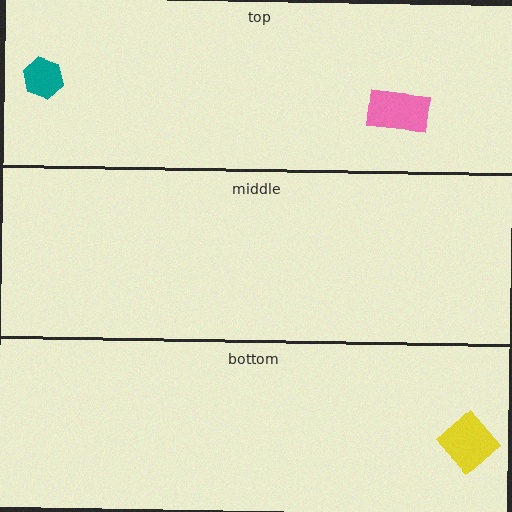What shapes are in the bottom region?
The yellow diamond.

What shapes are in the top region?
The pink rectangle, the teal hexagon.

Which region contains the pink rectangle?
The top region.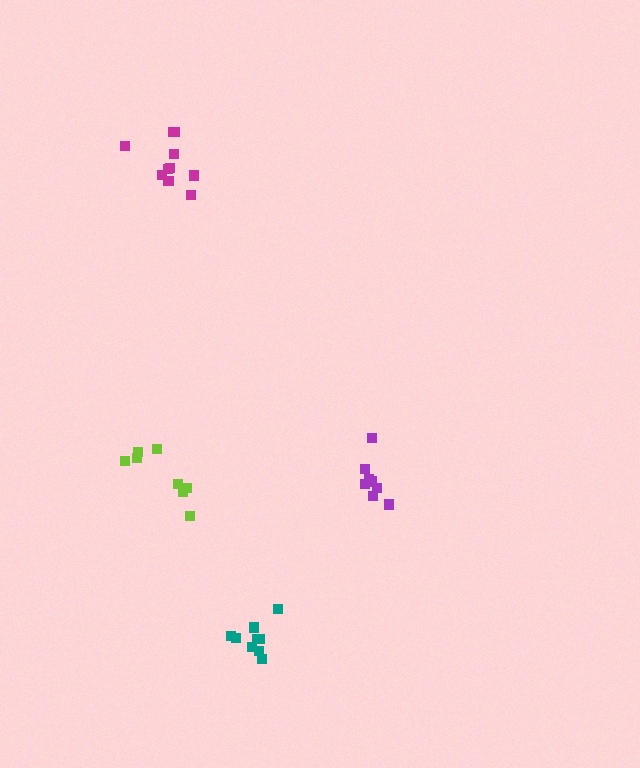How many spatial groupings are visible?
There are 4 spatial groupings.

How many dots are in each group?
Group 1: 8 dots, Group 2: 9 dots, Group 3: 10 dots, Group 4: 9 dots (36 total).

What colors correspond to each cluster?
The clusters are colored: purple, teal, magenta, lime.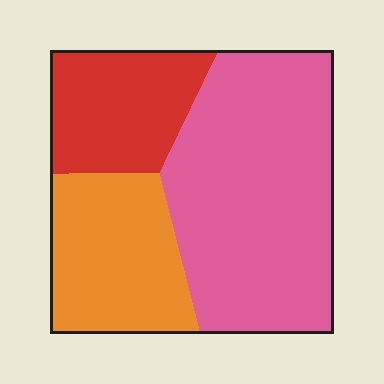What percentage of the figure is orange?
Orange covers roughly 25% of the figure.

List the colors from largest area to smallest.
From largest to smallest: pink, orange, red.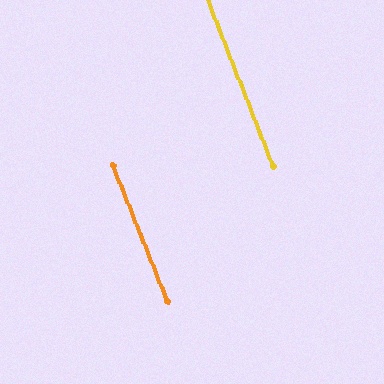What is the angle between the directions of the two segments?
Approximately 0 degrees.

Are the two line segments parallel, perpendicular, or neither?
Parallel — their directions differ by only 0.4°.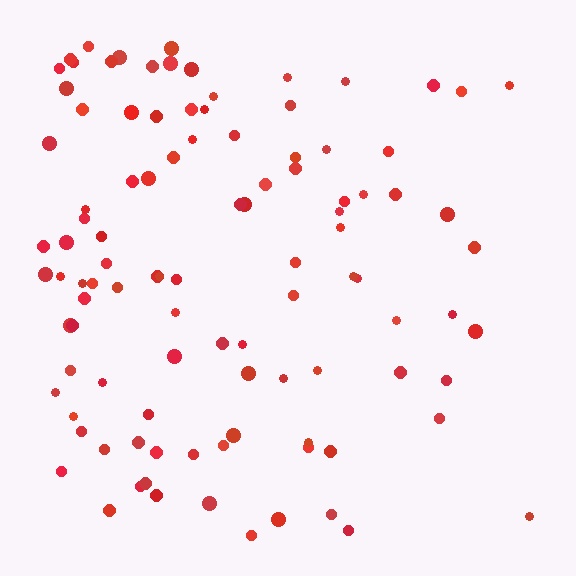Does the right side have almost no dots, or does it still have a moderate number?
Still a moderate number, just noticeably fewer than the left.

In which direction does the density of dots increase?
From right to left, with the left side densest.